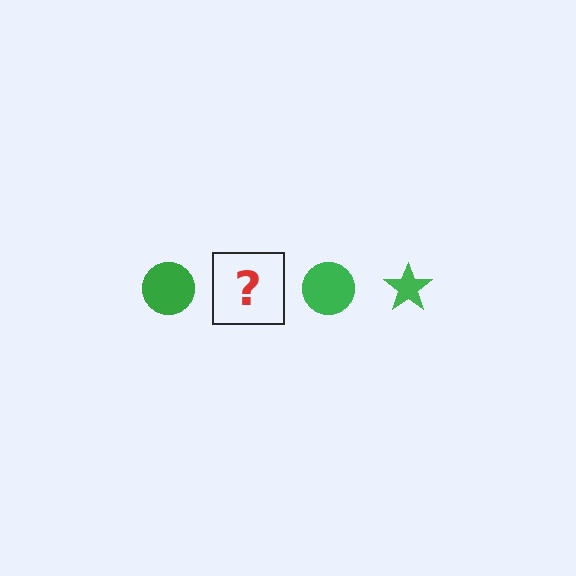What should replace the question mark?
The question mark should be replaced with a green star.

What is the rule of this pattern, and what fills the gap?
The rule is that the pattern cycles through circle, star shapes in green. The gap should be filled with a green star.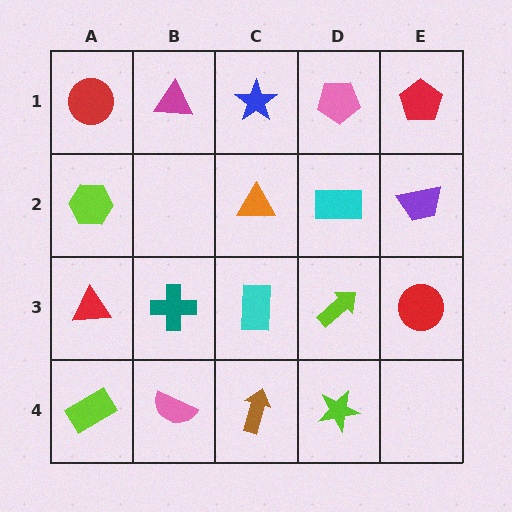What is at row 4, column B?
A pink semicircle.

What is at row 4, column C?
A brown arrow.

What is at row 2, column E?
A purple trapezoid.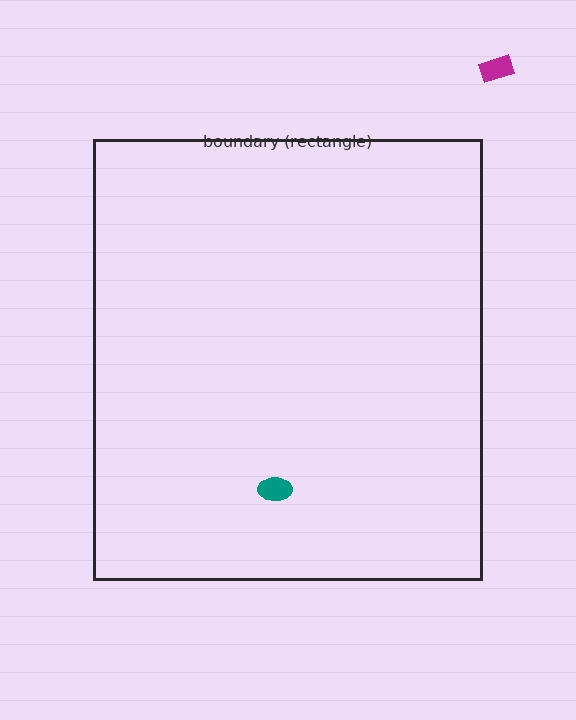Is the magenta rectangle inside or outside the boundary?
Outside.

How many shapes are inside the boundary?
1 inside, 1 outside.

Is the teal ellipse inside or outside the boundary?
Inside.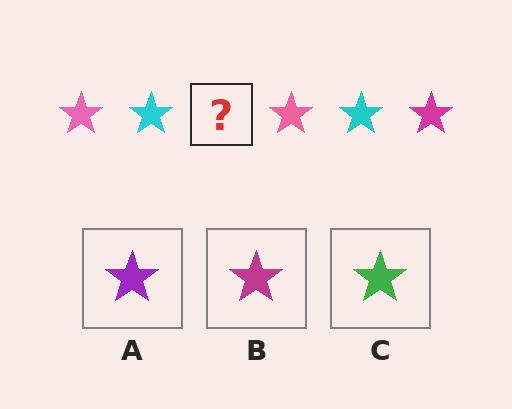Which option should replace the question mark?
Option B.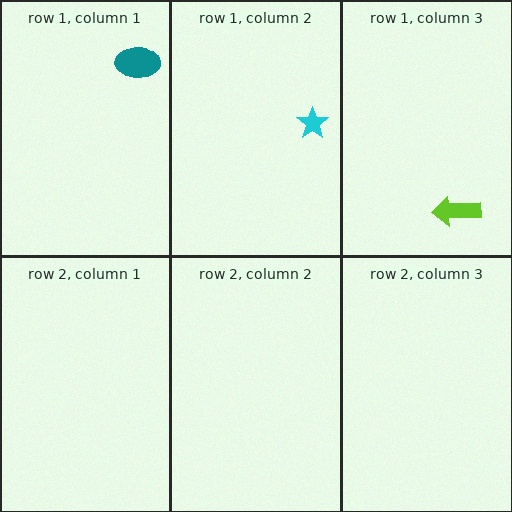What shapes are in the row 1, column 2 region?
The cyan star.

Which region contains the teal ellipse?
The row 1, column 1 region.